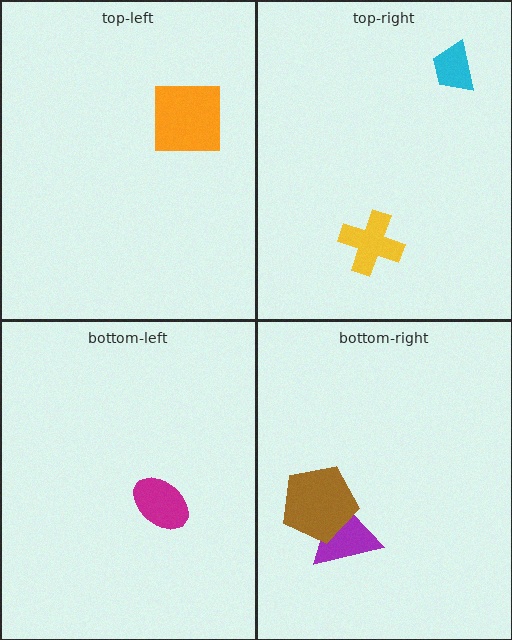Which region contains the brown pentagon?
The bottom-right region.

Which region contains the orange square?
The top-left region.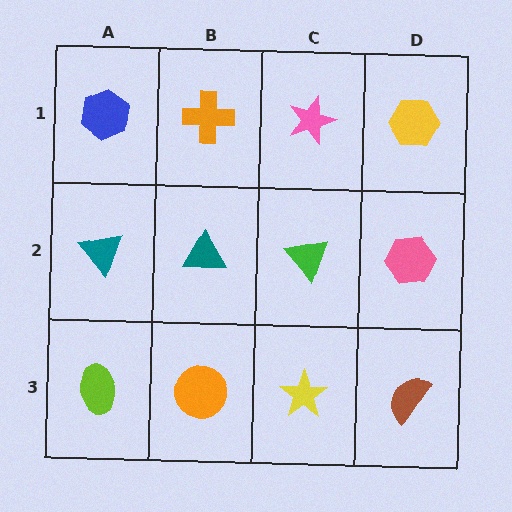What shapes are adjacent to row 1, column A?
A teal triangle (row 2, column A), an orange cross (row 1, column B).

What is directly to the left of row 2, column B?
A teal triangle.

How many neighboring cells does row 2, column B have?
4.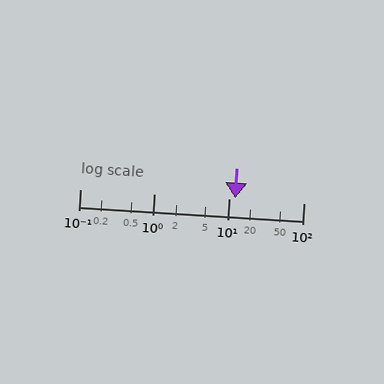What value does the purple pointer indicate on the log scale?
The pointer indicates approximately 12.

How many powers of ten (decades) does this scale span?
The scale spans 3 decades, from 0.1 to 100.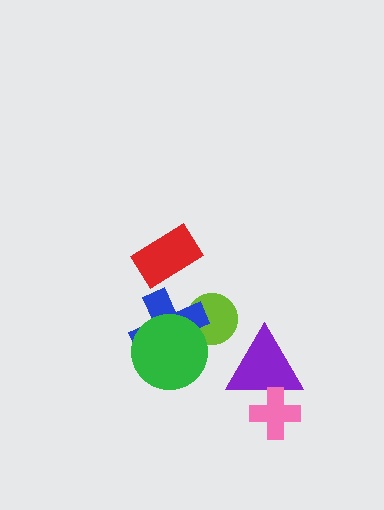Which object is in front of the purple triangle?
The pink cross is in front of the purple triangle.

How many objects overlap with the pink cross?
1 object overlaps with the pink cross.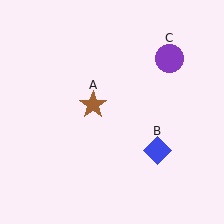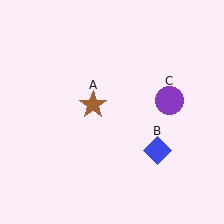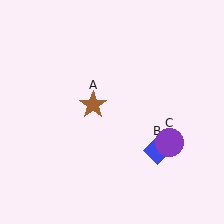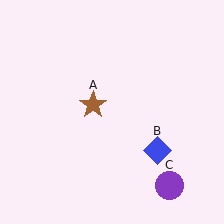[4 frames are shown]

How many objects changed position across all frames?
1 object changed position: purple circle (object C).